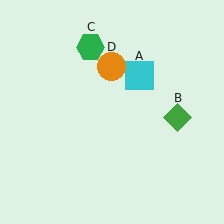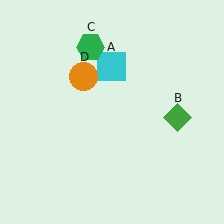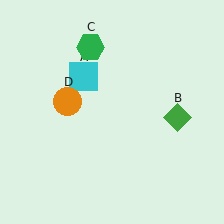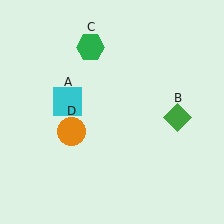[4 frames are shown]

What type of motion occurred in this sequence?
The cyan square (object A), orange circle (object D) rotated counterclockwise around the center of the scene.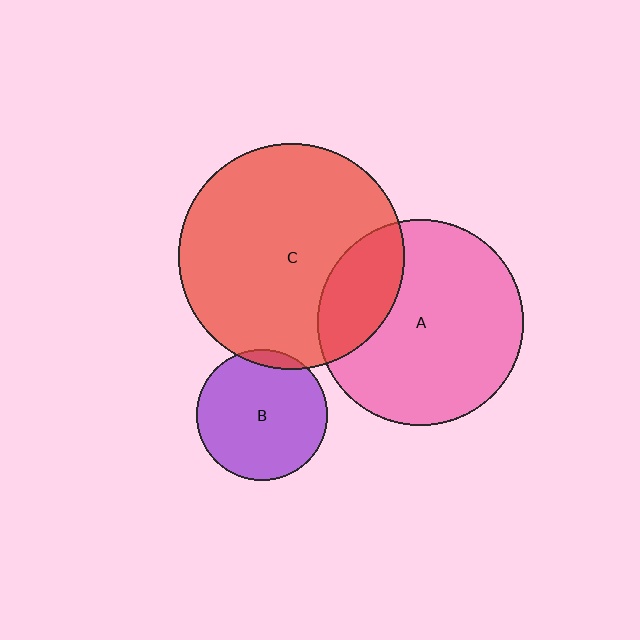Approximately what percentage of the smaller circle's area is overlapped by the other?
Approximately 25%.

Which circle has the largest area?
Circle C (red).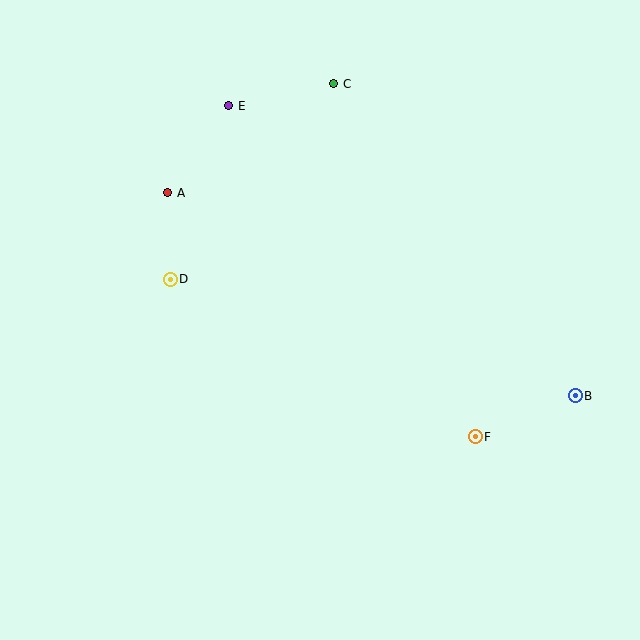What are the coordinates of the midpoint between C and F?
The midpoint between C and F is at (404, 260).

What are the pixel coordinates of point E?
Point E is at (229, 106).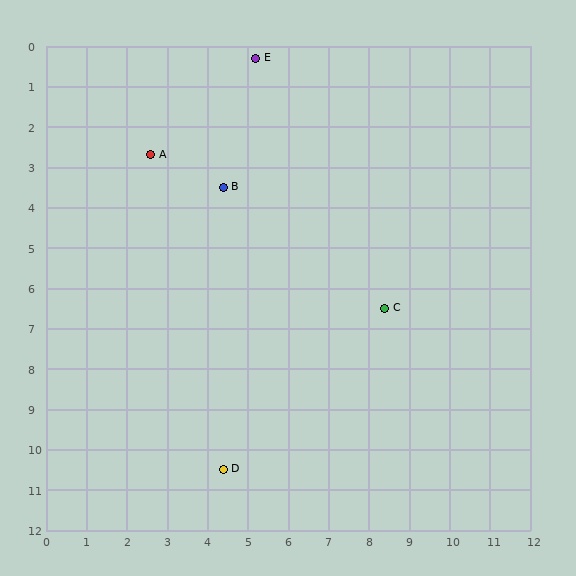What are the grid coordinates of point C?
Point C is at approximately (8.4, 6.5).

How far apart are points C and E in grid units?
Points C and E are about 7.0 grid units apart.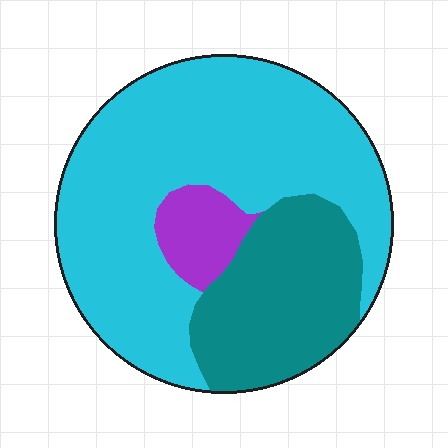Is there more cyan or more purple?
Cyan.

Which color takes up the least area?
Purple, at roughly 10%.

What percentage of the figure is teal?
Teal takes up about one quarter (1/4) of the figure.